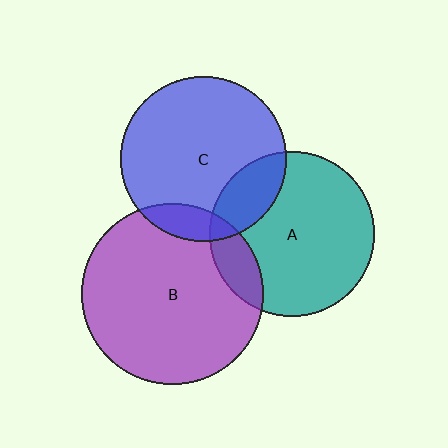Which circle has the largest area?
Circle B (purple).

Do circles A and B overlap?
Yes.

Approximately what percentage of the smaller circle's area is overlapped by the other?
Approximately 15%.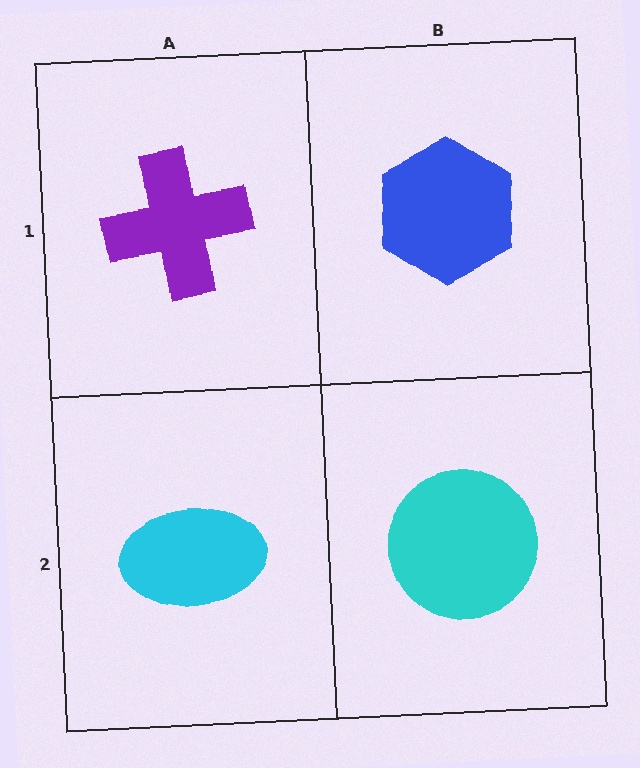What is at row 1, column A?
A purple cross.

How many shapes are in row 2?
2 shapes.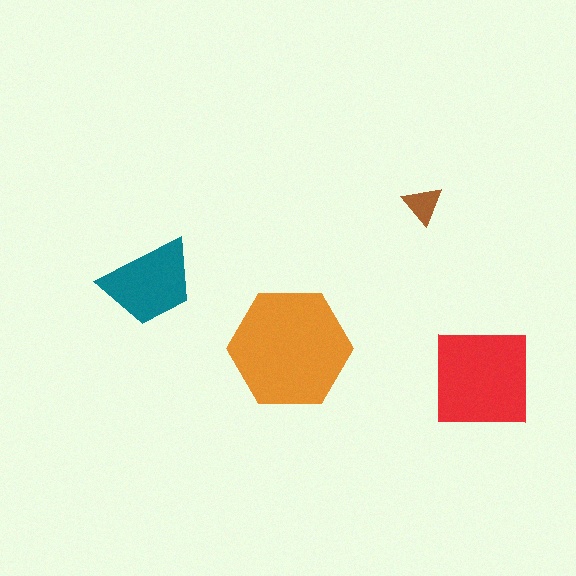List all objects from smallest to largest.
The brown triangle, the teal trapezoid, the red square, the orange hexagon.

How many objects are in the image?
There are 4 objects in the image.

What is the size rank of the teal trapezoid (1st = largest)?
3rd.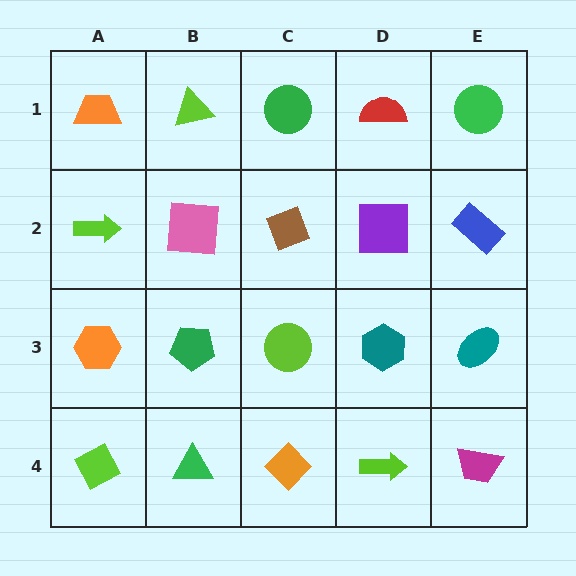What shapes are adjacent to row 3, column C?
A brown diamond (row 2, column C), an orange diamond (row 4, column C), a green pentagon (row 3, column B), a teal hexagon (row 3, column D).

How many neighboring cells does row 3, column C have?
4.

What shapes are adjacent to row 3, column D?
A purple square (row 2, column D), a lime arrow (row 4, column D), a lime circle (row 3, column C), a teal ellipse (row 3, column E).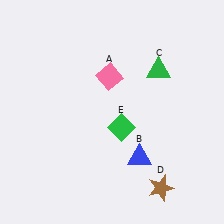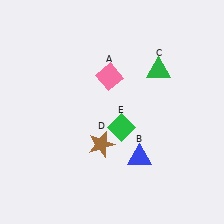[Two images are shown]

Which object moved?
The brown star (D) moved left.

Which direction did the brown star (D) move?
The brown star (D) moved left.